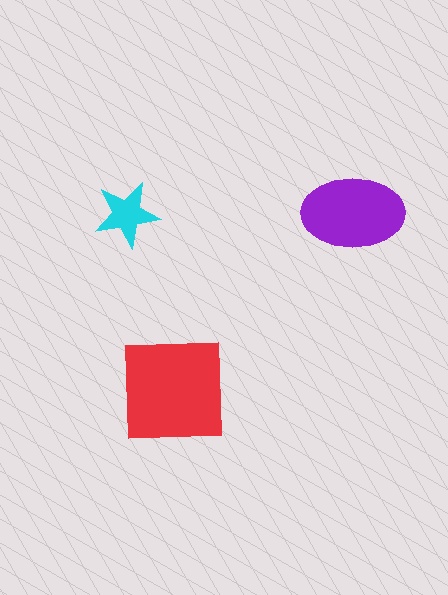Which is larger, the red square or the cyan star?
The red square.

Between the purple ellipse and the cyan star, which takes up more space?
The purple ellipse.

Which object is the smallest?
The cyan star.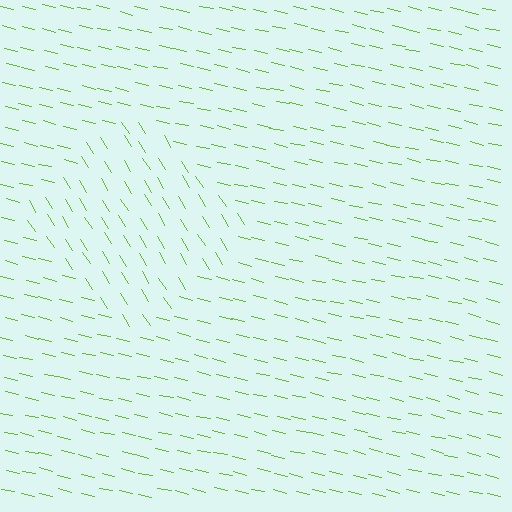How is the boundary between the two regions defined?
The boundary is defined purely by a change in line orientation (approximately 45 degrees difference). All lines are the same color and thickness.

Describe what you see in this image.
The image is filled with small lime line segments. A diamond region in the image has lines oriented differently from the surrounding lines, creating a visible texture boundary.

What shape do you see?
I see a diamond.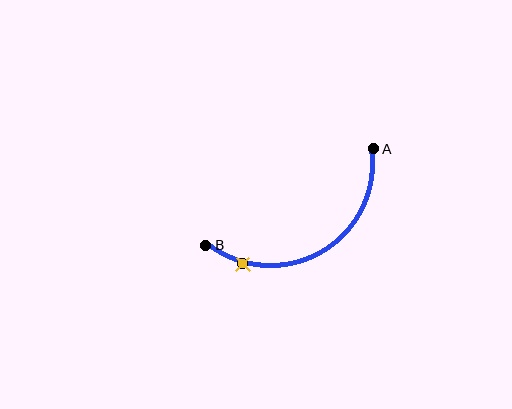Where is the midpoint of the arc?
The arc midpoint is the point on the curve farthest from the straight line joining A and B. It sits below that line.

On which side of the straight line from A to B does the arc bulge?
The arc bulges below the straight line connecting A and B.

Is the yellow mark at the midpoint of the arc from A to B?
No. The yellow mark lies on the arc but is closer to endpoint B. The arc midpoint would be at the point on the curve equidistant along the arc from both A and B.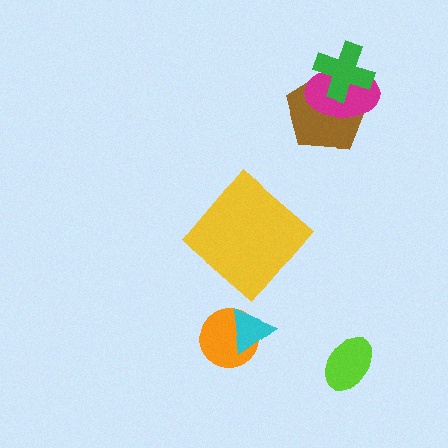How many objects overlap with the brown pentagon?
2 objects overlap with the brown pentagon.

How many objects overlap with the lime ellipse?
0 objects overlap with the lime ellipse.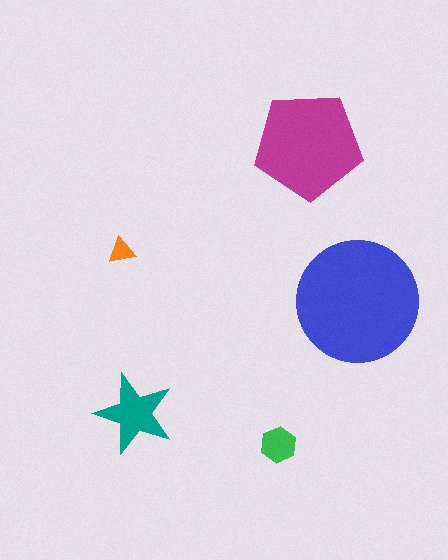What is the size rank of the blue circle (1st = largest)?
1st.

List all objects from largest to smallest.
The blue circle, the magenta pentagon, the teal star, the green hexagon, the orange triangle.